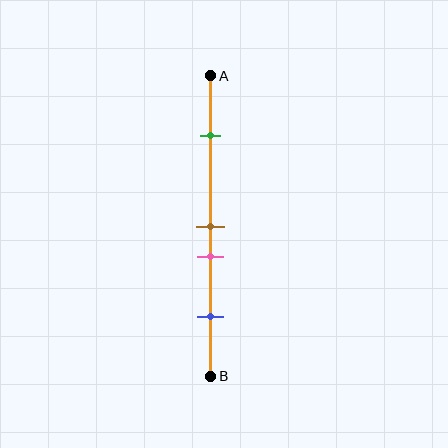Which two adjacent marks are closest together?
The brown and pink marks are the closest adjacent pair.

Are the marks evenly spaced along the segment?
No, the marks are not evenly spaced.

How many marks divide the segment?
There are 4 marks dividing the segment.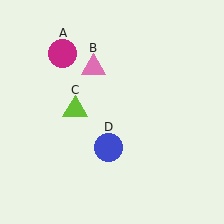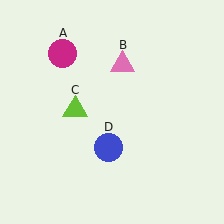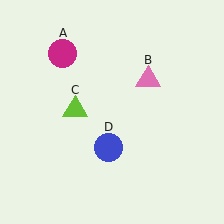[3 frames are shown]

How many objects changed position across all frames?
1 object changed position: pink triangle (object B).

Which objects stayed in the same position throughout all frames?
Magenta circle (object A) and lime triangle (object C) and blue circle (object D) remained stationary.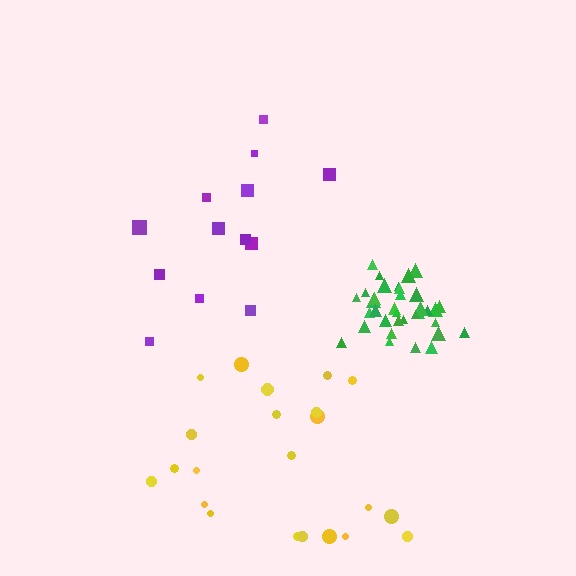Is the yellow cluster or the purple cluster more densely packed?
Yellow.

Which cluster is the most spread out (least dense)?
Purple.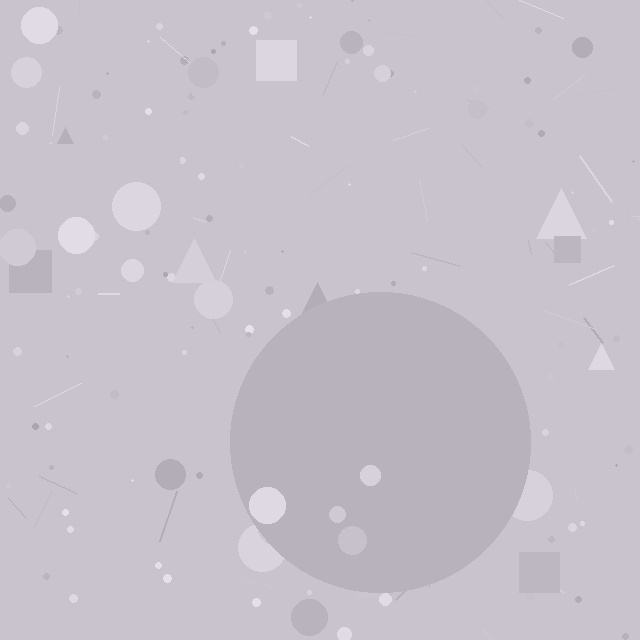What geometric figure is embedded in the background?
A circle is embedded in the background.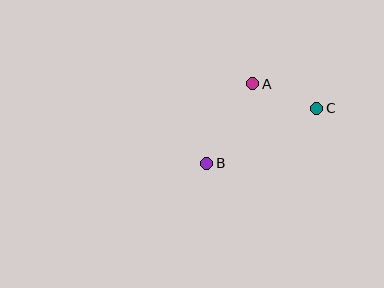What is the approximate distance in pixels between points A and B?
The distance between A and B is approximately 92 pixels.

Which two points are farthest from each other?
Points B and C are farthest from each other.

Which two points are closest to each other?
Points A and C are closest to each other.